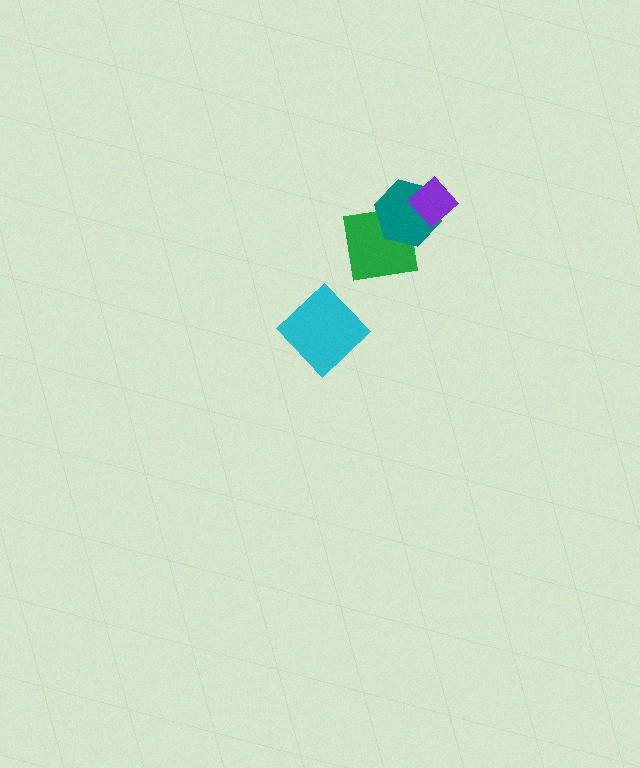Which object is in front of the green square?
The teal hexagon is in front of the green square.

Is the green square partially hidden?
Yes, it is partially covered by another shape.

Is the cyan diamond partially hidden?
No, no other shape covers it.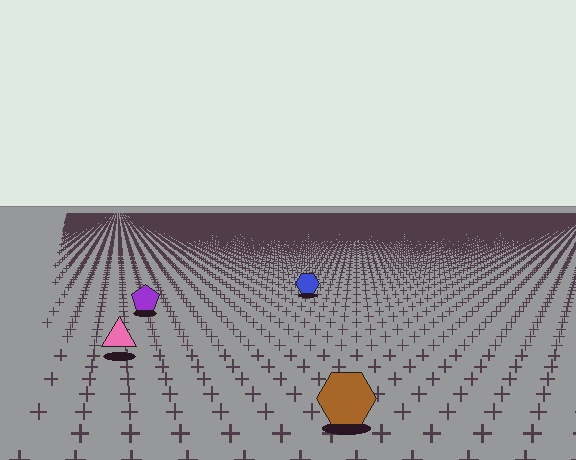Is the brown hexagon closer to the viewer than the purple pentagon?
Yes. The brown hexagon is closer — you can tell from the texture gradient: the ground texture is coarser near it.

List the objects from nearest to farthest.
From nearest to farthest: the brown hexagon, the pink triangle, the purple pentagon, the blue hexagon.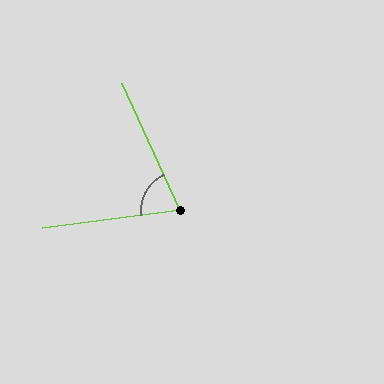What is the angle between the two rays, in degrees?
Approximately 73 degrees.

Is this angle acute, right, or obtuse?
It is acute.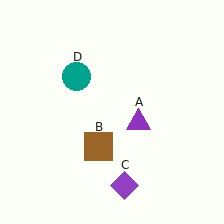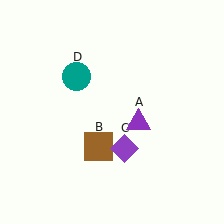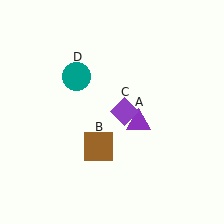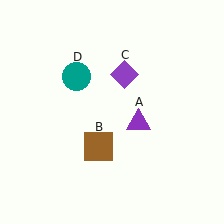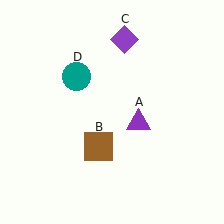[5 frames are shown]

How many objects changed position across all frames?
1 object changed position: purple diamond (object C).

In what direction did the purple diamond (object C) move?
The purple diamond (object C) moved up.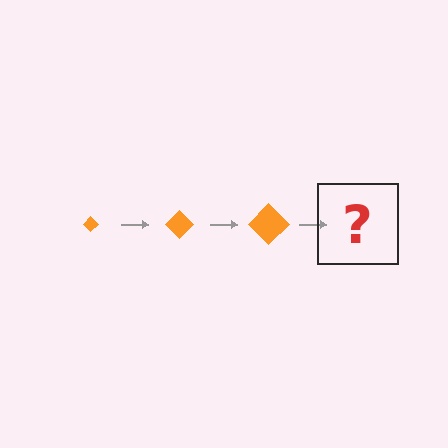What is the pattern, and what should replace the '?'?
The pattern is that the diamond gets progressively larger each step. The '?' should be an orange diamond, larger than the previous one.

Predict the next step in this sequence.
The next step is an orange diamond, larger than the previous one.